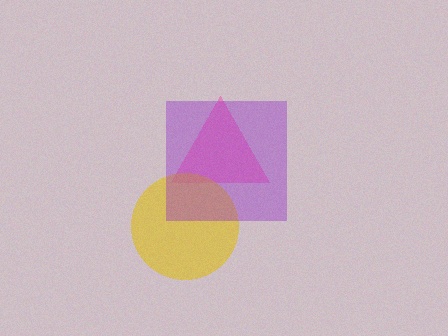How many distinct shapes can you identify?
There are 3 distinct shapes: a pink triangle, a yellow circle, a purple square.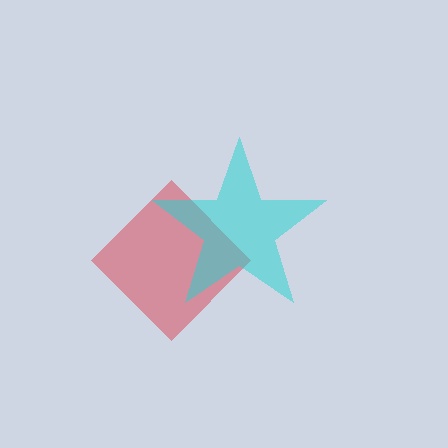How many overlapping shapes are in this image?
There are 2 overlapping shapes in the image.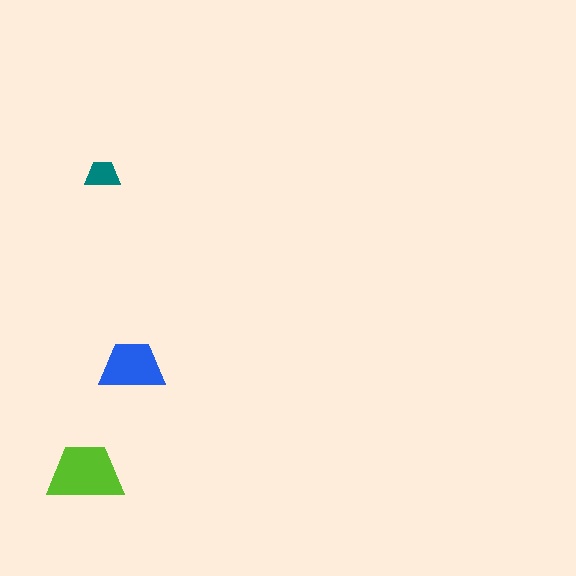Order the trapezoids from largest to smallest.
the lime one, the blue one, the teal one.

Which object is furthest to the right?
The blue trapezoid is rightmost.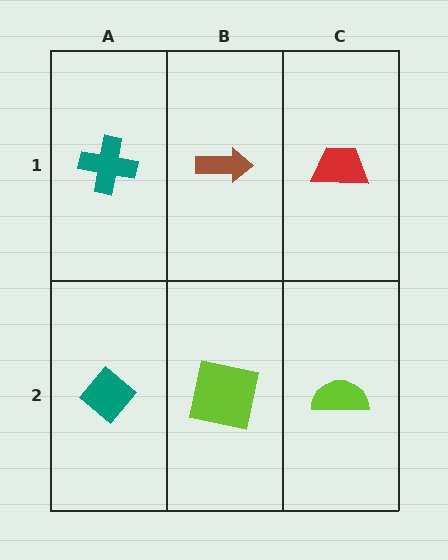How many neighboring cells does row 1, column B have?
3.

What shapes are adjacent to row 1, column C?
A lime semicircle (row 2, column C), a brown arrow (row 1, column B).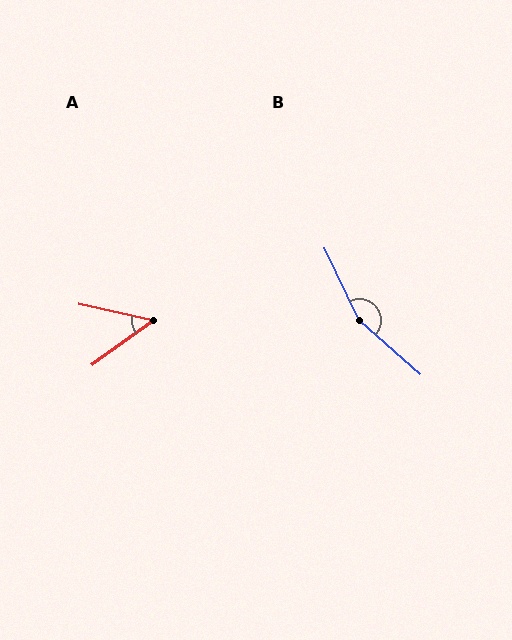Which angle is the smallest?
A, at approximately 49 degrees.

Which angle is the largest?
B, at approximately 157 degrees.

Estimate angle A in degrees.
Approximately 49 degrees.